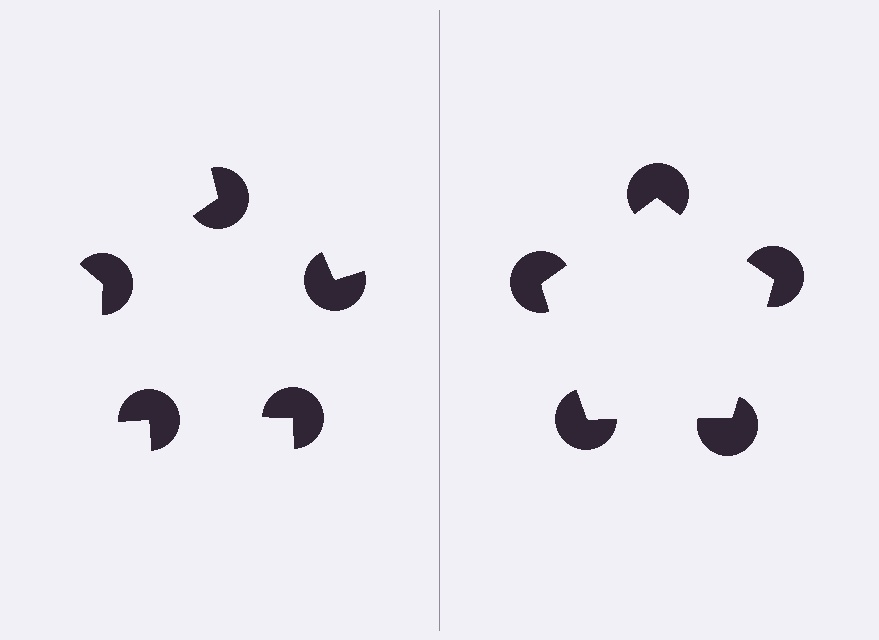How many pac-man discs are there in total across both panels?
10 — 5 on each side.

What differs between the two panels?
The pac-man discs are positioned identically on both sides; only the wedge orientations differ. On the right they align to a pentagon; on the left they are misaligned.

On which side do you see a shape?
An illusory pentagon appears on the right side. On the left side the wedge cuts are rotated, so no coherent shape forms.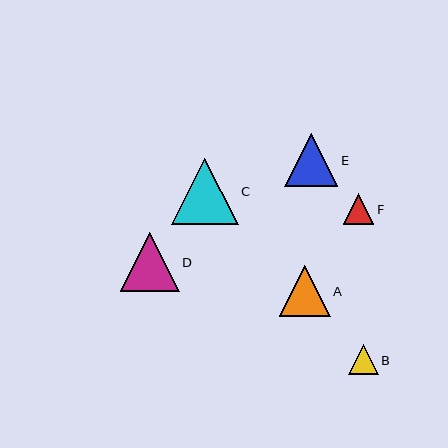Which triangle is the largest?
Triangle C is the largest with a size of approximately 67 pixels.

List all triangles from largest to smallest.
From largest to smallest: C, D, E, A, F, B.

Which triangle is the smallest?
Triangle B is the smallest with a size of approximately 30 pixels.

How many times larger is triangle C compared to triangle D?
Triangle C is approximately 1.1 times the size of triangle D.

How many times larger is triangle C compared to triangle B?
Triangle C is approximately 2.2 times the size of triangle B.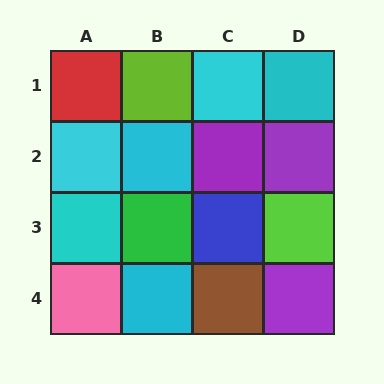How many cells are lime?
2 cells are lime.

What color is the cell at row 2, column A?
Cyan.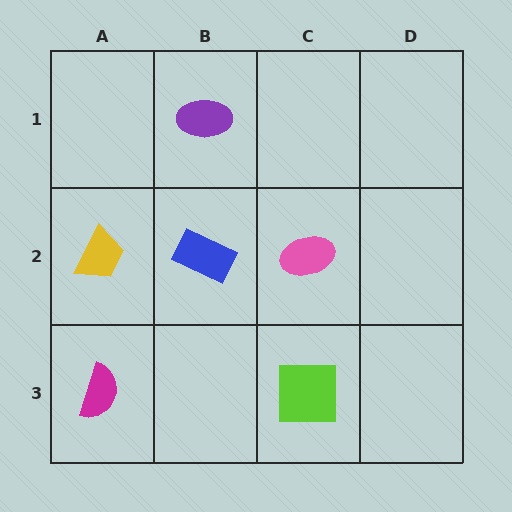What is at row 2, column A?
A yellow trapezoid.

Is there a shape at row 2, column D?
No, that cell is empty.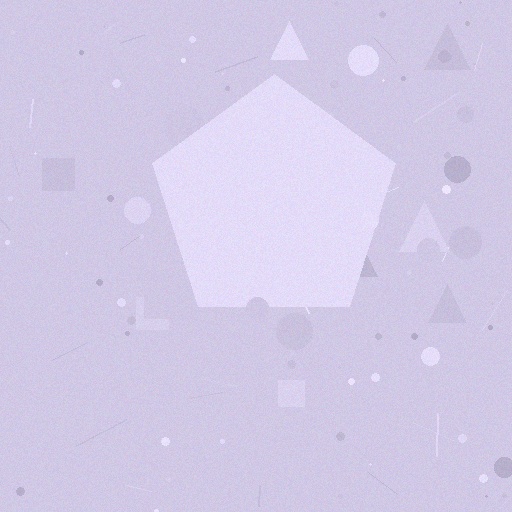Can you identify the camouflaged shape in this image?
The camouflaged shape is a pentagon.